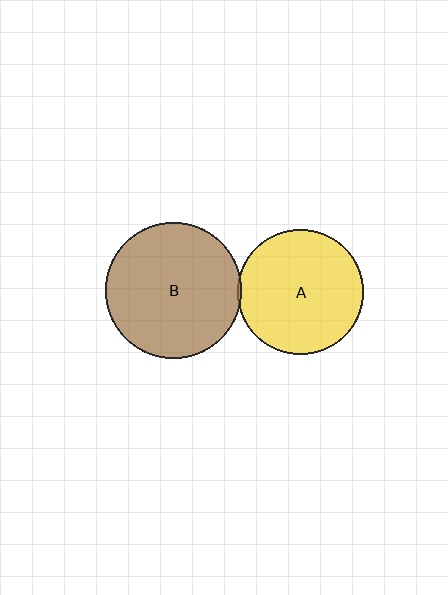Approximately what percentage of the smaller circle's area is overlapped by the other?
Approximately 5%.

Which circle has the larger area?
Circle B (brown).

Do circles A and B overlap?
Yes.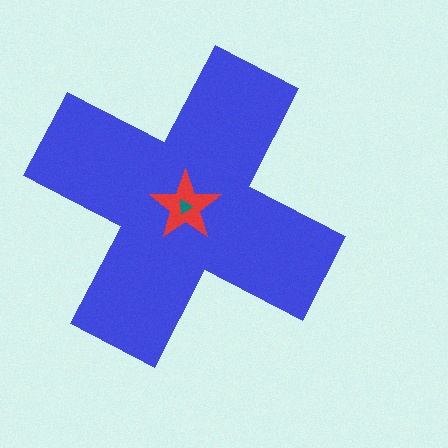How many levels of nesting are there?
3.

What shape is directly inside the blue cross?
The red star.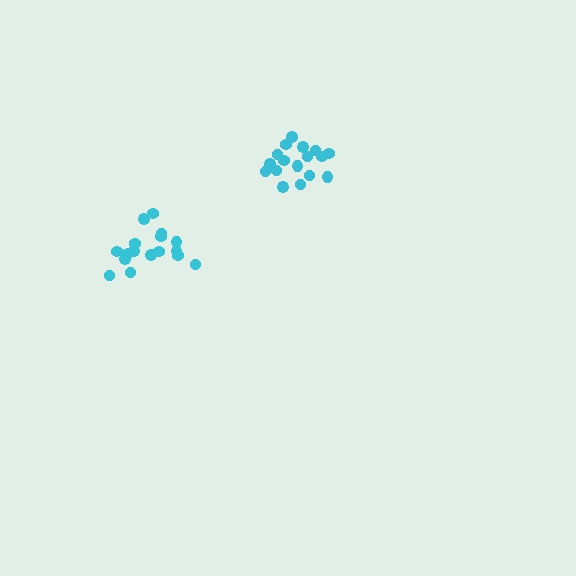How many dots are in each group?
Group 1: 18 dots, Group 2: 17 dots (35 total).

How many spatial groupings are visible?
There are 2 spatial groupings.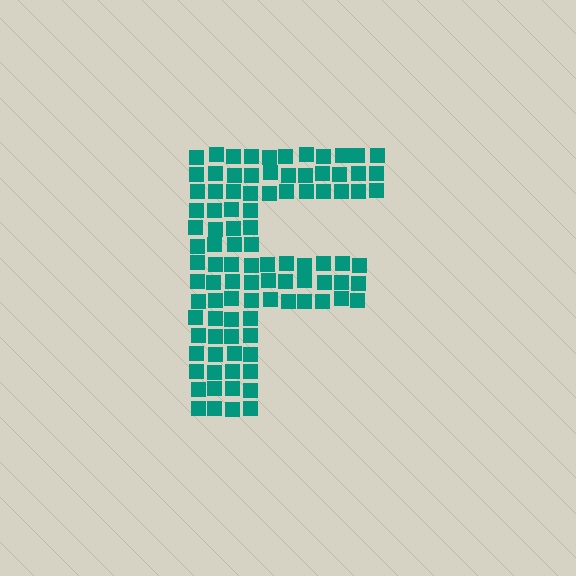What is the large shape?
The large shape is the letter F.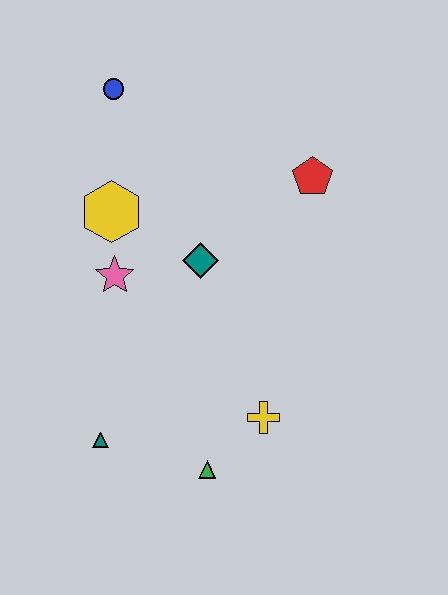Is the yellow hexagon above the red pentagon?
No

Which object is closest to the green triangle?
The yellow cross is closest to the green triangle.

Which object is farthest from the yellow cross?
The blue circle is farthest from the yellow cross.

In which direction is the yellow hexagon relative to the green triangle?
The yellow hexagon is above the green triangle.